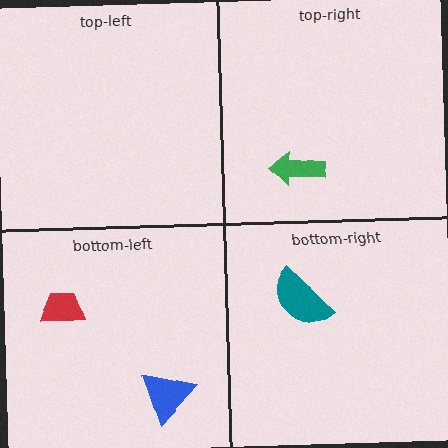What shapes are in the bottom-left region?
The red trapezoid, the blue triangle.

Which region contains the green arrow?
The top-right region.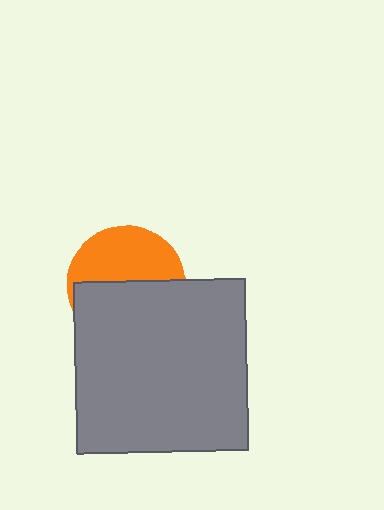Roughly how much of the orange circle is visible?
About half of it is visible (roughly 47%).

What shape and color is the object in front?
The object in front is a gray square.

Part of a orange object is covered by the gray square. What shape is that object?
It is a circle.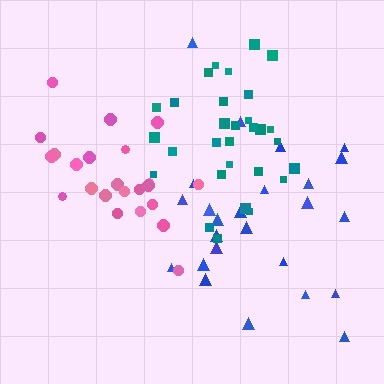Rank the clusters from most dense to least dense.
pink, teal, blue.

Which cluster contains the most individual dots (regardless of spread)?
Teal (30).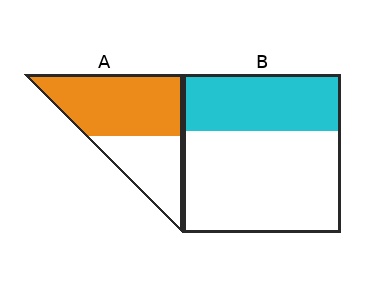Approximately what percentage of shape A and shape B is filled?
A is approximately 65% and B is approximately 35%.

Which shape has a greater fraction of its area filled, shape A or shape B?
Shape A.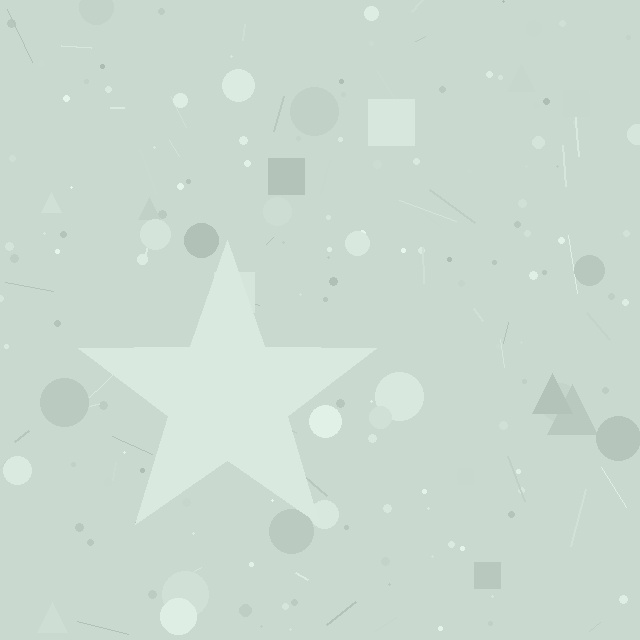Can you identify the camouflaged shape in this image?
The camouflaged shape is a star.